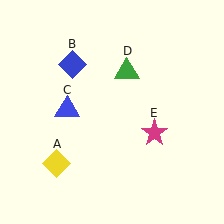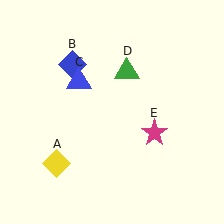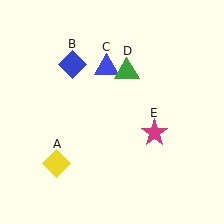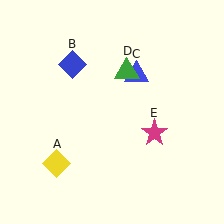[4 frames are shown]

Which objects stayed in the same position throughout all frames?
Yellow diamond (object A) and blue diamond (object B) and green triangle (object D) and magenta star (object E) remained stationary.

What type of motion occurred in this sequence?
The blue triangle (object C) rotated clockwise around the center of the scene.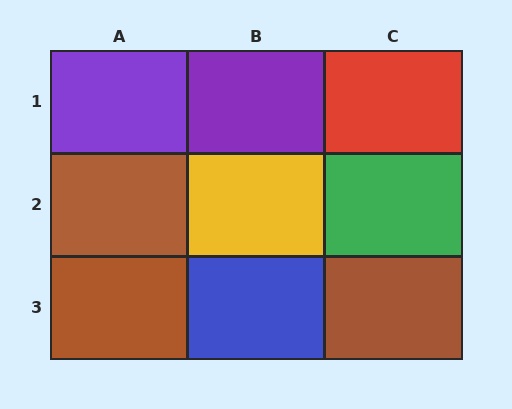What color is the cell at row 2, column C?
Green.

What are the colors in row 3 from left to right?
Brown, blue, brown.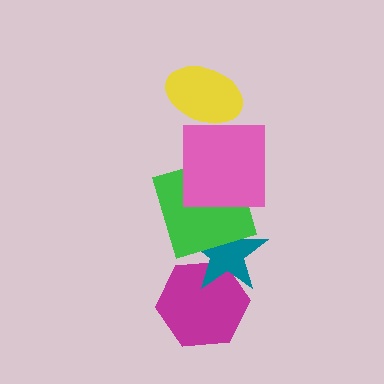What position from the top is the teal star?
The teal star is 4th from the top.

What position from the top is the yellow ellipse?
The yellow ellipse is 1st from the top.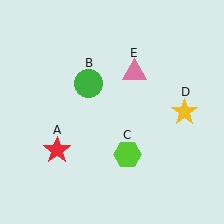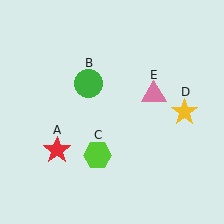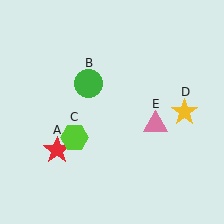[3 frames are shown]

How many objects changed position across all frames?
2 objects changed position: lime hexagon (object C), pink triangle (object E).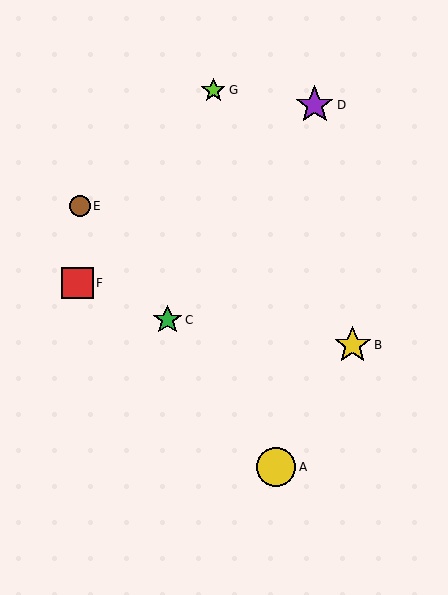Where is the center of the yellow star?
The center of the yellow star is at (353, 345).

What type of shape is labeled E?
Shape E is a brown circle.